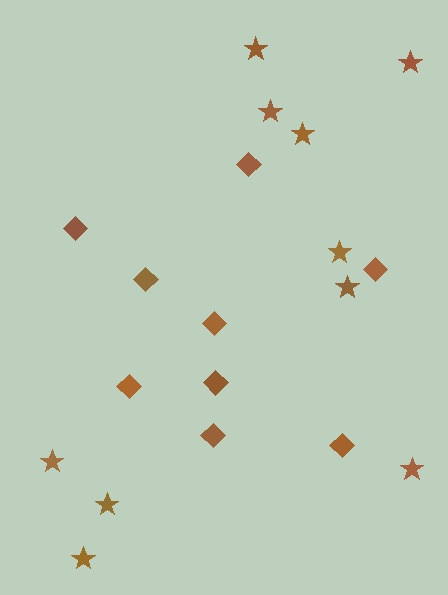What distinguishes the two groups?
There are 2 groups: one group of diamonds (9) and one group of stars (10).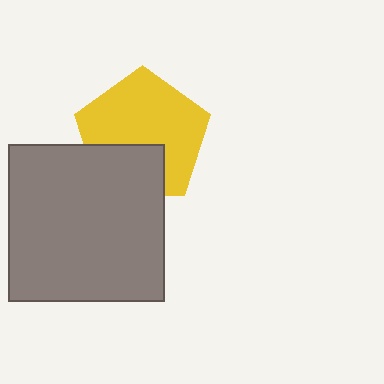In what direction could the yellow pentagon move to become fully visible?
The yellow pentagon could move up. That would shift it out from behind the gray square entirely.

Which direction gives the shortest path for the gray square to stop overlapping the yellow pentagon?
Moving down gives the shortest separation.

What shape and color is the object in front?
The object in front is a gray square.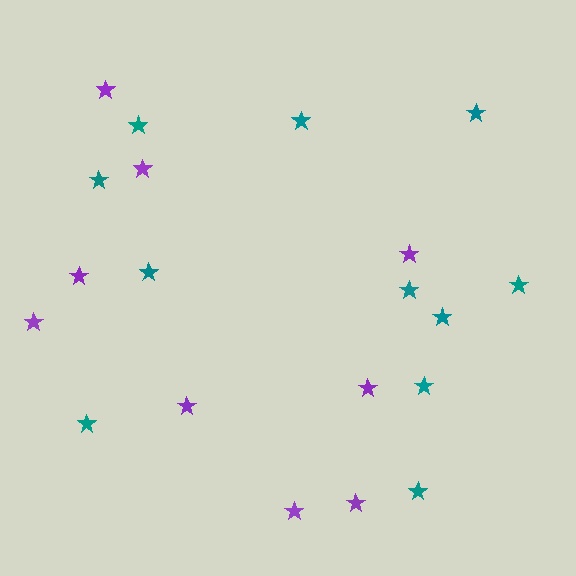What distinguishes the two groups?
There are 2 groups: one group of purple stars (9) and one group of teal stars (11).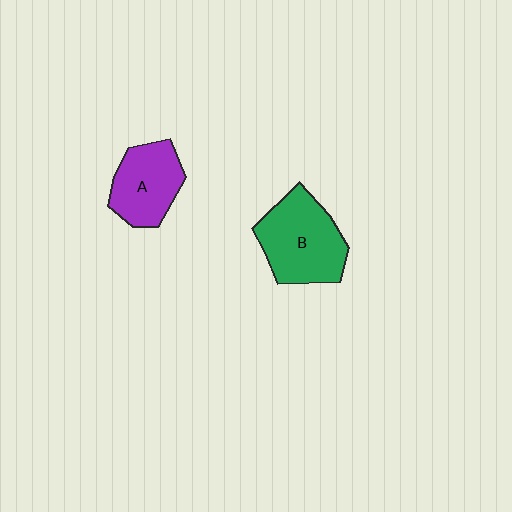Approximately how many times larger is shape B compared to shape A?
Approximately 1.3 times.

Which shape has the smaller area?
Shape A (purple).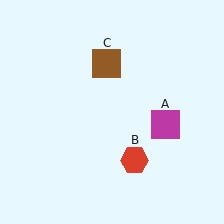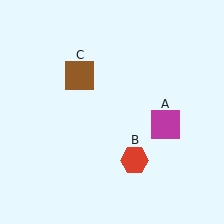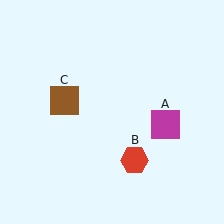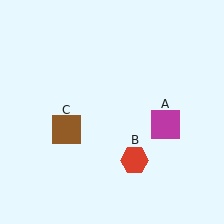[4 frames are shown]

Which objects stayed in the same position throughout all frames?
Magenta square (object A) and red hexagon (object B) remained stationary.